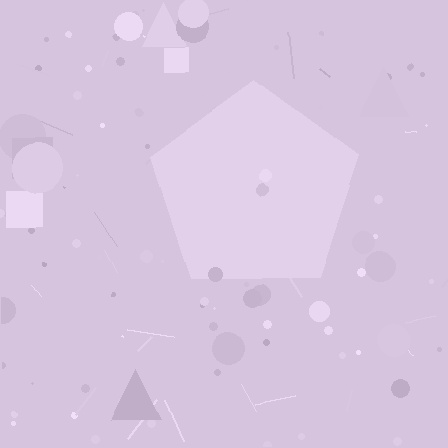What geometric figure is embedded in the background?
A pentagon is embedded in the background.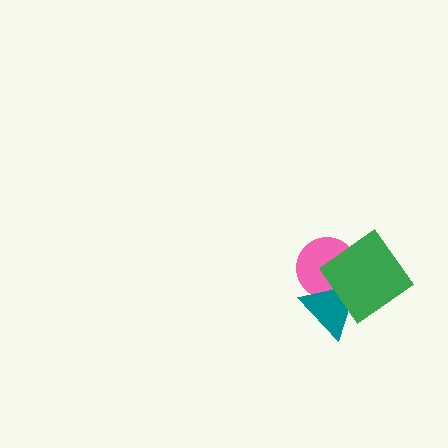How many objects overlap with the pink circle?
2 objects overlap with the pink circle.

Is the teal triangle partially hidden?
Yes, it is partially covered by another shape.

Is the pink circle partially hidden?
Yes, it is partially covered by another shape.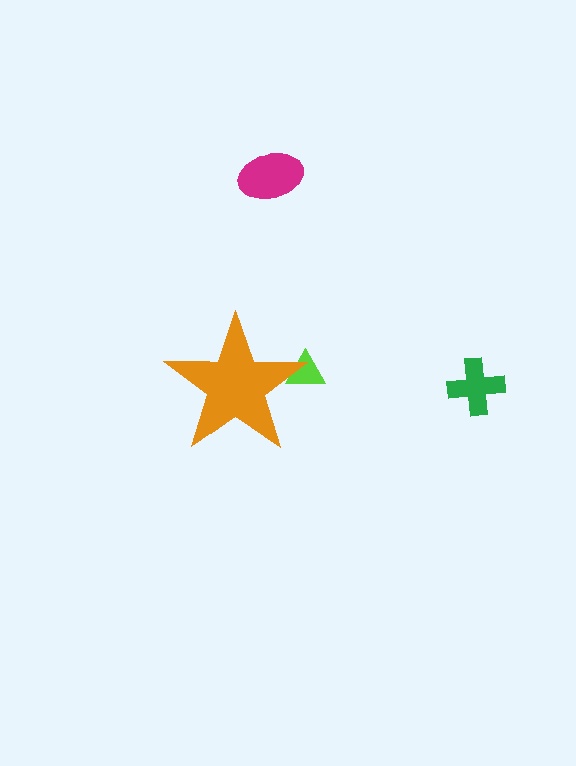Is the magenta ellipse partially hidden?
No, the magenta ellipse is fully visible.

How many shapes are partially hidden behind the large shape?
1 shape is partially hidden.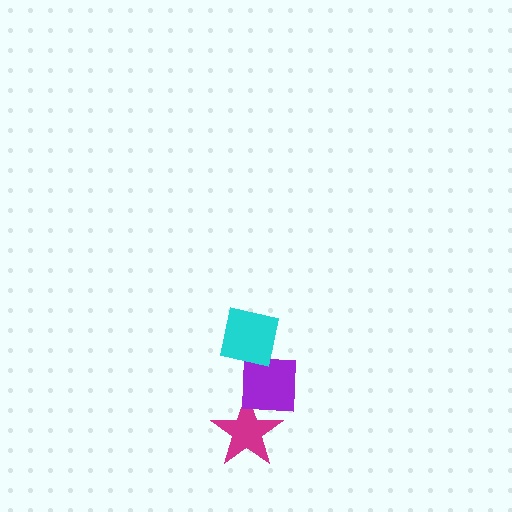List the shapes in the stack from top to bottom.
From top to bottom: the cyan square, the purple square, the magenta star.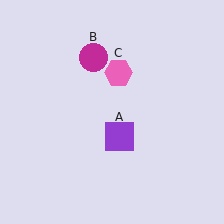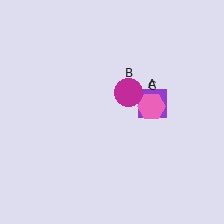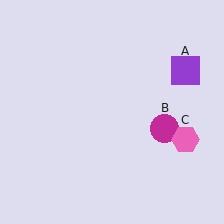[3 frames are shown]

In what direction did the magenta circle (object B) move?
The magenta circle (object B) moved down and to the right.